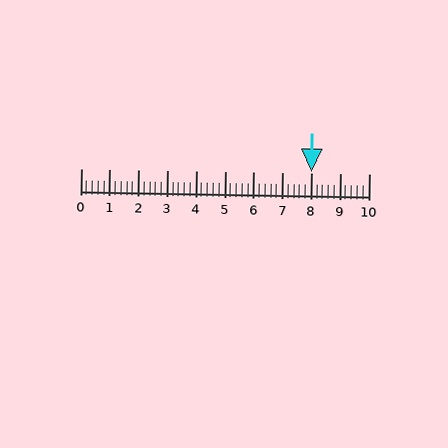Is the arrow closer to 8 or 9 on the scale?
The arrow is closer to 8.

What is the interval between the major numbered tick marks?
The major tick marks are spaced 1 units apart.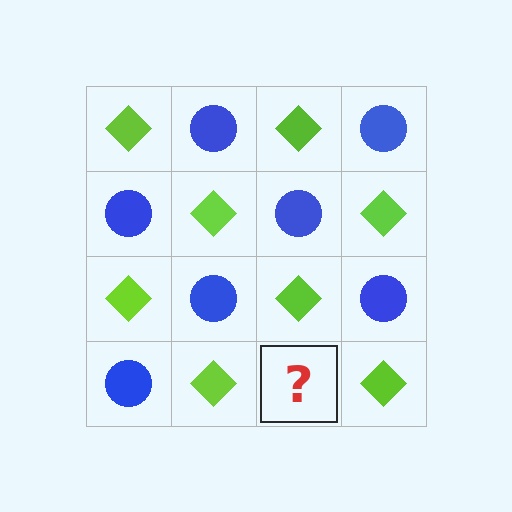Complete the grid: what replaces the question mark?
The question mark should be replaced with a blue circle.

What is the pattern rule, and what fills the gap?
The rule is that it alternates lime diamond and blue circle in a checkerboard pattern. The gap should be filled with a blue circle.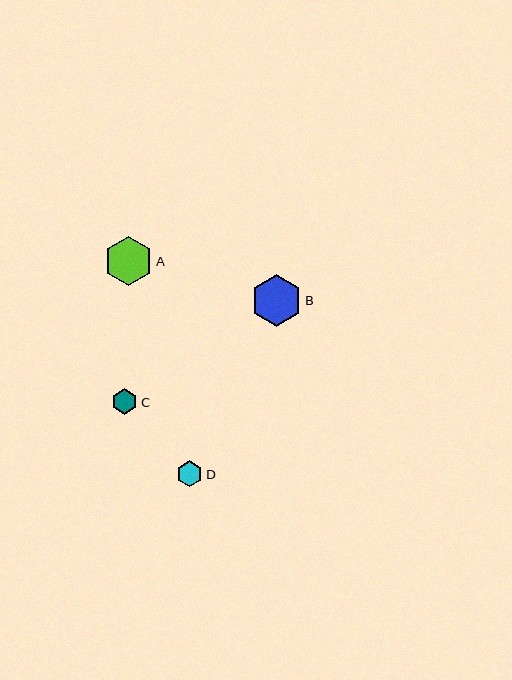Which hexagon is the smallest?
Hexagon C is the smallest with a size of approximately 26 pixels.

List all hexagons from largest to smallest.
From largest to smallest: B, A, D, C.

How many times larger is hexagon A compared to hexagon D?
Hexagon A is approximately 1.9 times the size of hexagon D.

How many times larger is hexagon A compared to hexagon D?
Hexagon A is approximately 1.9 times the size of hexagon D.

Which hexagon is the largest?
Hexagon B is the largest with a size of approximately 51 pixels.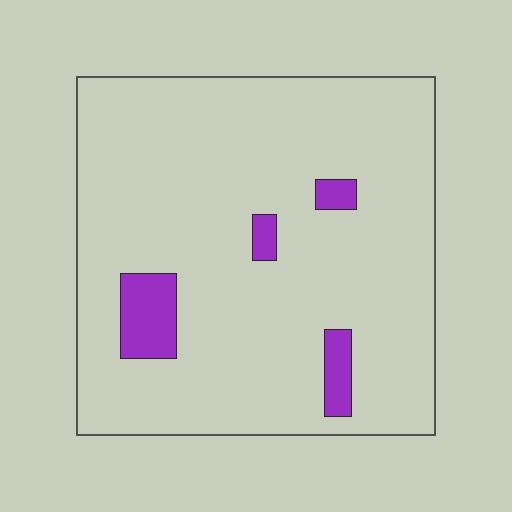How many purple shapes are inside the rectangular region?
4.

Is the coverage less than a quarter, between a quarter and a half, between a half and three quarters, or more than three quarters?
Less than a quarter.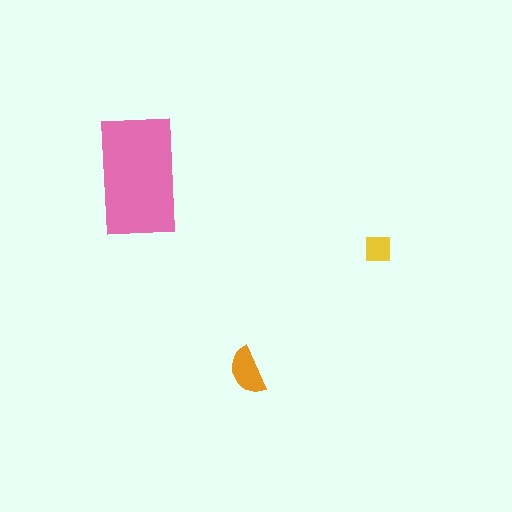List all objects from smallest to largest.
The yellow square, the orange semicircle, the pink rectangle.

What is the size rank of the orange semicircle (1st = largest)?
2nd.